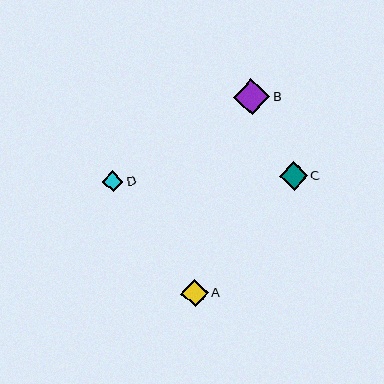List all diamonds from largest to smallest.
From largest to smallest: B, C, A, D.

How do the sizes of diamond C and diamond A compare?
Diamond C and diamond A are approximately the same size.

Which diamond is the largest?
Diamond B is the largest with a size of approximately 36 pixels.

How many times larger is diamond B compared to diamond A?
Diamond B is approximately 1.3 times the size of diamond A.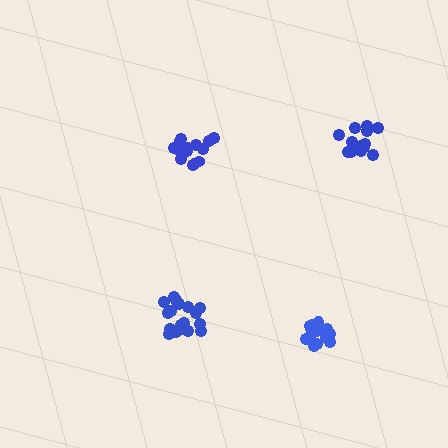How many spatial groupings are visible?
There are 4 spatial groupings.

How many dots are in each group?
Group 1: 14 dots, Group 2: 19 dots, Group 3: 18 dots, Group 4: 14 dots (65 total).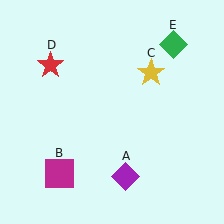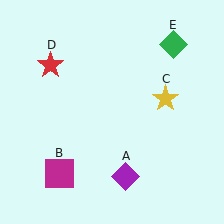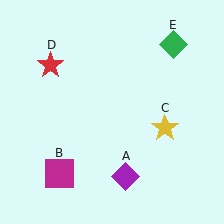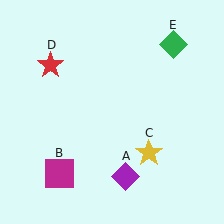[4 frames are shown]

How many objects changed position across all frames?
1 object changed position: yellow star (object C).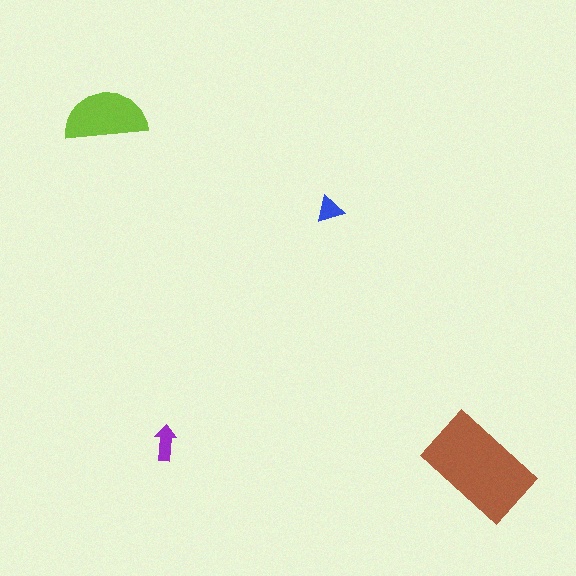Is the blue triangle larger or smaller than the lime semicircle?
Smaller.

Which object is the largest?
The brown rectangle.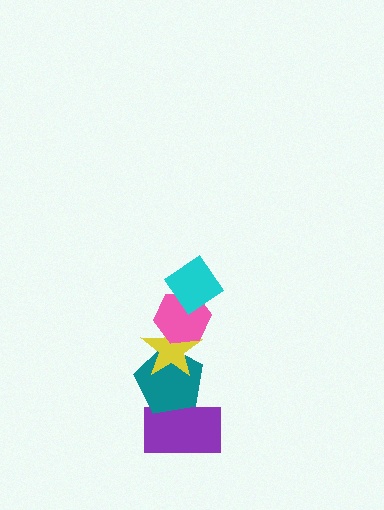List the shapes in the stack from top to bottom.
From top to bottom: the cyan diamond, the pink hexagon, the yellow star, the teal pentagon, the purple rectangle.